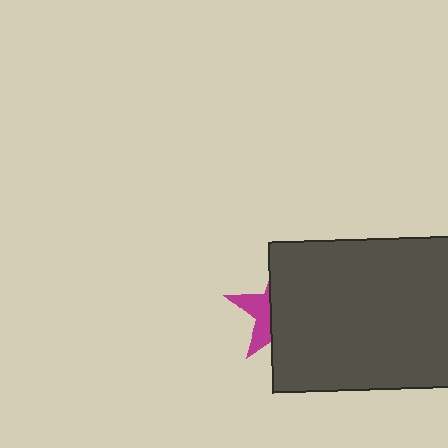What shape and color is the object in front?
The object in front is a dark gray rectangle.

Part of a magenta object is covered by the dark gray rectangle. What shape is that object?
It is a star.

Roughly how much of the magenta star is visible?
A small part of it is visible (roughly 35%).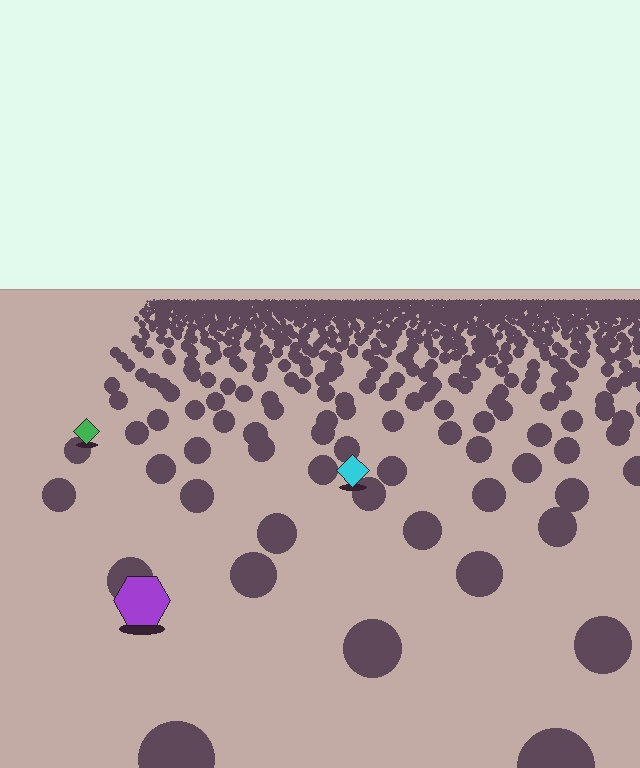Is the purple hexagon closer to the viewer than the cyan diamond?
Yes. The purple hexagon is closer — you can tell from the texture gradient: the ground texture is coarser near it.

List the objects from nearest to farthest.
From nearest to farthest: the purple hexagon, the cyan diamond, the green diamond.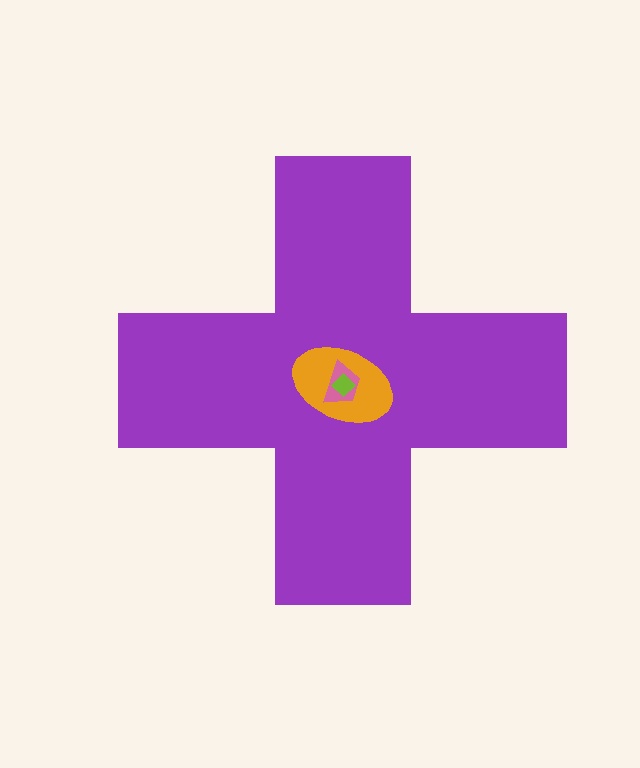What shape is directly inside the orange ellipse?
The pink trapezoid.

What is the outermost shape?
The purple cross.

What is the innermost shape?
The lime diamond.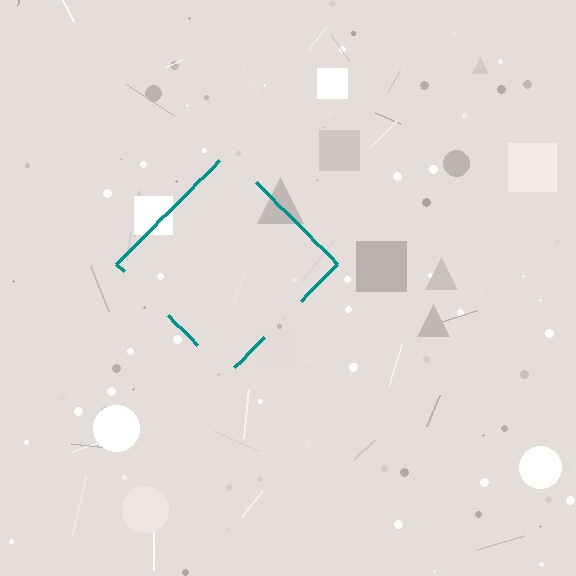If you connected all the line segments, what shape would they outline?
They would outline a diamond.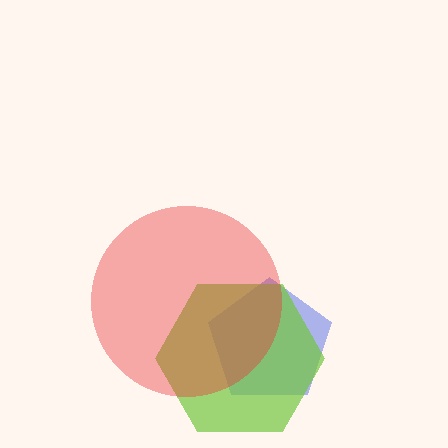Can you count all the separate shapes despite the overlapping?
Yes, there are 3 separate shapes.